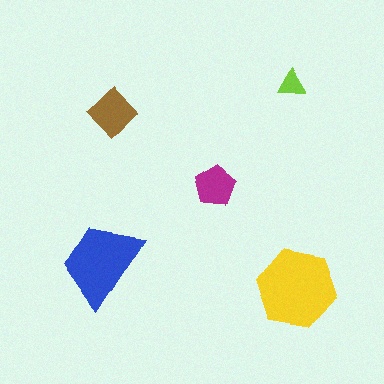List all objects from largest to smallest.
The yellow hexagon, the blue trapezoid, the brown diamond, the magenta pentagon, the lime triangle.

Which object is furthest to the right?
The yellow hexagon is rightmost.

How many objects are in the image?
There are 5 objects in the image.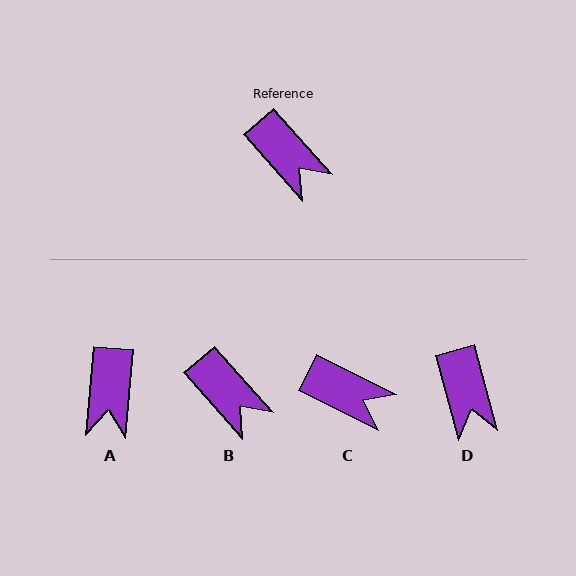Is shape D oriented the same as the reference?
No, it is off by about 26 degrees.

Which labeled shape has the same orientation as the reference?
B.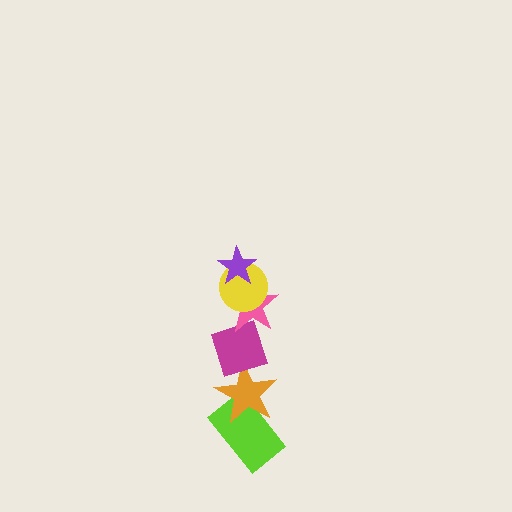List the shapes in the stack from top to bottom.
From top to bottom: the purple star, the yellow circle, the pink star, the magenta diamond, the orange star, the lime rectangle.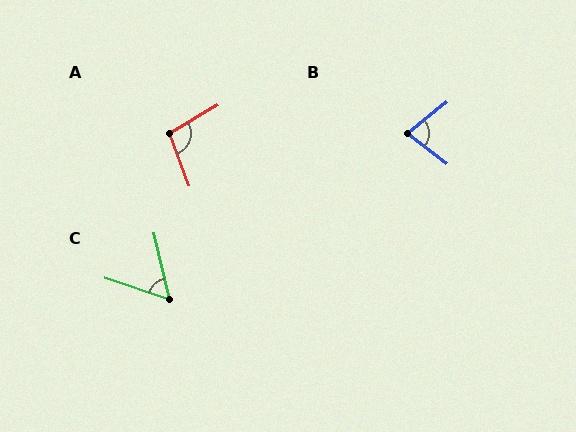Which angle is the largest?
A, at approximately 100 degrees.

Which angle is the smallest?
C, at approximately 59 degrees.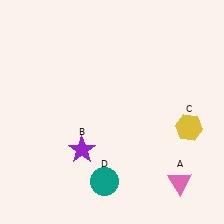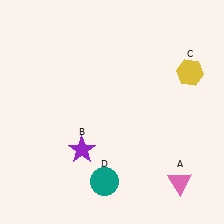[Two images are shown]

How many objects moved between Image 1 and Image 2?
1 object moved between the two images.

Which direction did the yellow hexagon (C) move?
The yellow hexagon (C) moved up.